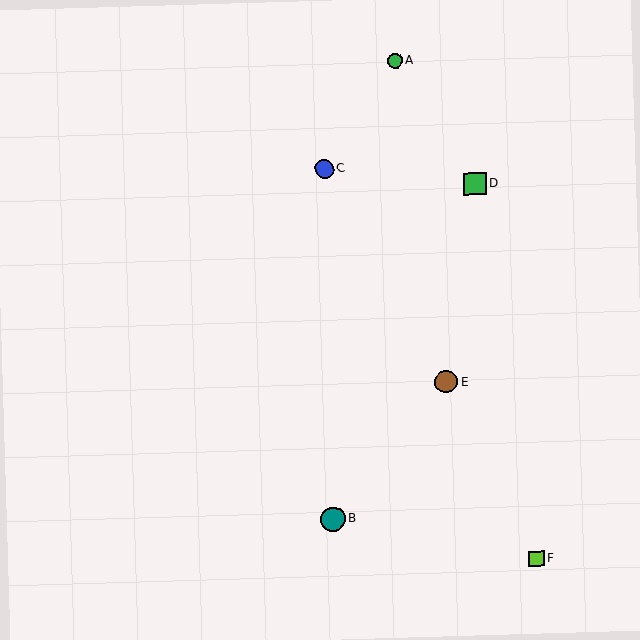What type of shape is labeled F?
Shape F is a lime square.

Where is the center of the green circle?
The center of the green circle is at (395, 61).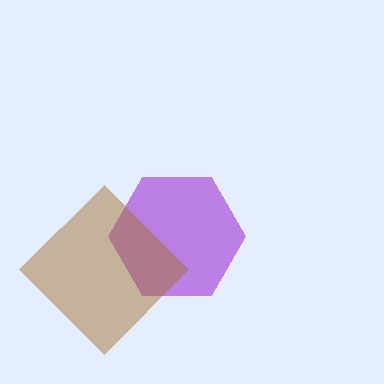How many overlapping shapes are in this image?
There are 2 overlapping shapes in the image.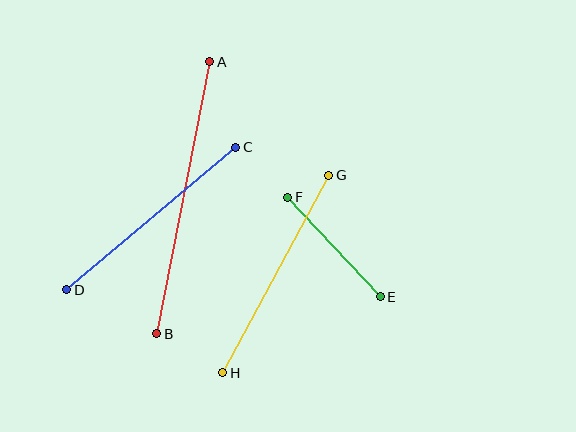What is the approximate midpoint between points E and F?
The midpoint is at approximately (334, 247) pixels.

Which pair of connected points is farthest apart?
Points A and B are farthest apart.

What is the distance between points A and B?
The distance is approximately 277 pixels.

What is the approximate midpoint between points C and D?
The midpoint is at approximately (151, 218) pixels.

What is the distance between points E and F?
The distance is approximately 136 pixels.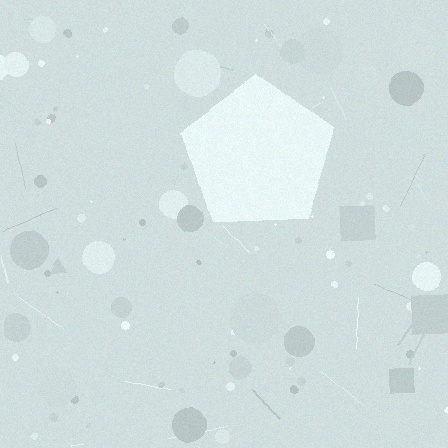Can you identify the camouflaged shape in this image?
The camouflaged shape is a pentagon.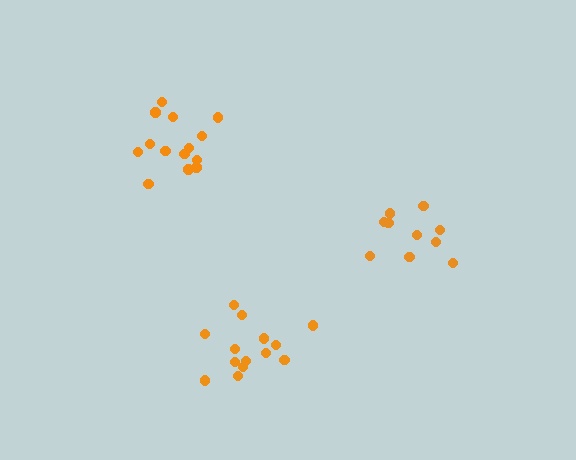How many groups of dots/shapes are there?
There are 3 groups.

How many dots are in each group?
Group 1: 14 dots, Group 2: 14 dots, Group 3: 10 dots (38 total).